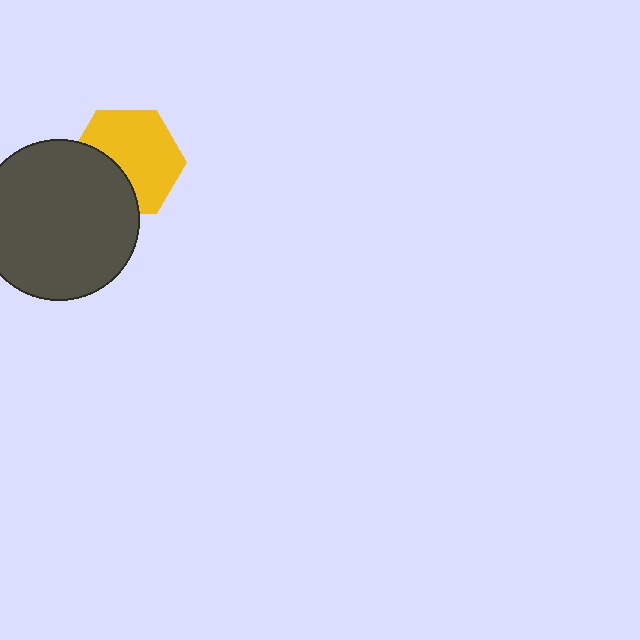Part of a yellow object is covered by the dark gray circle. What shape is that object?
It is a hexagon.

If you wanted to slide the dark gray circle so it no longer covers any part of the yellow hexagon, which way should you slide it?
Slide it toward the lower-left — that is the most direct way to separate the two shapes.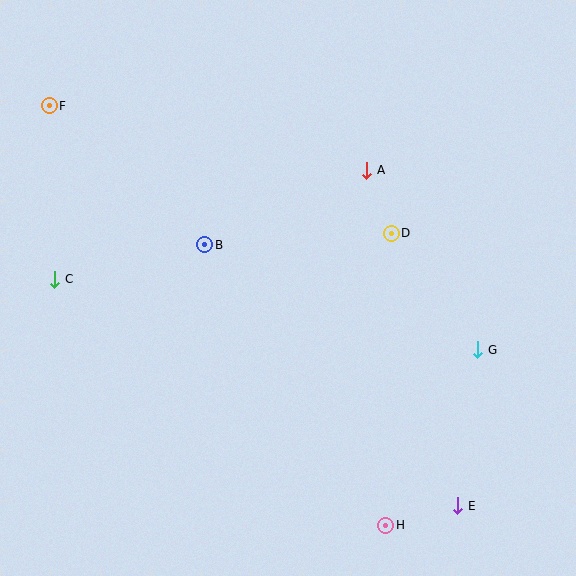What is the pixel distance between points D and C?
The distance between D and C is 340 pixels.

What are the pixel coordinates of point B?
Point B is at (205, 245).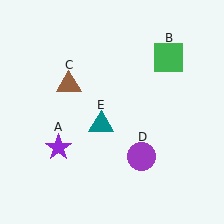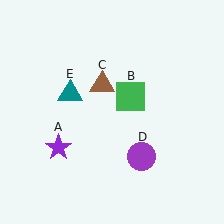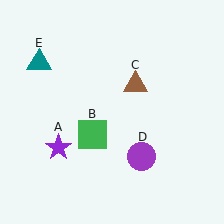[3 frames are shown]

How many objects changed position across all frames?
3 objects changed position: green square (object B), brown triangle (object C), teal triangle (object E).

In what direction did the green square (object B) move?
The green square (object B) moved down and to the left.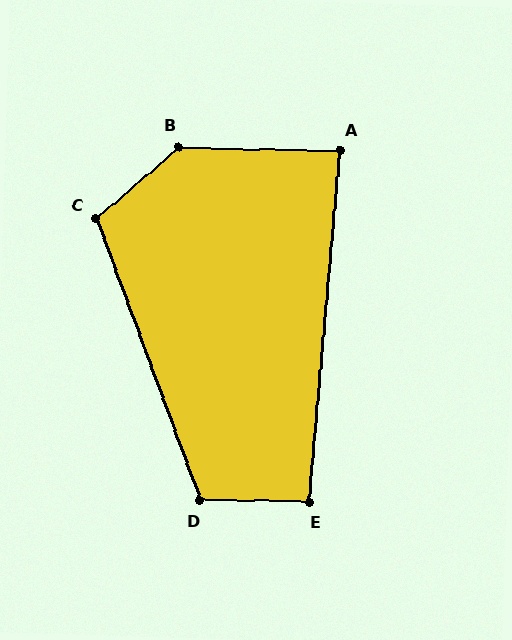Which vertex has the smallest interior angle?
A, at approximately 86 degrees.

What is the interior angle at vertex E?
Approximately 95 degrees (approximately right).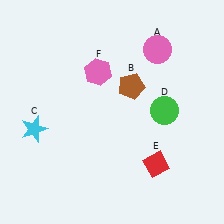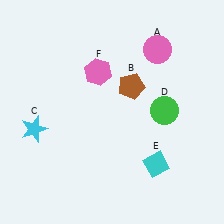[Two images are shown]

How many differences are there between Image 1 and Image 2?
There is 1 difference between the two images.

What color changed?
The diamond (E) changed from red in Image 1 to cyan in Image 2.